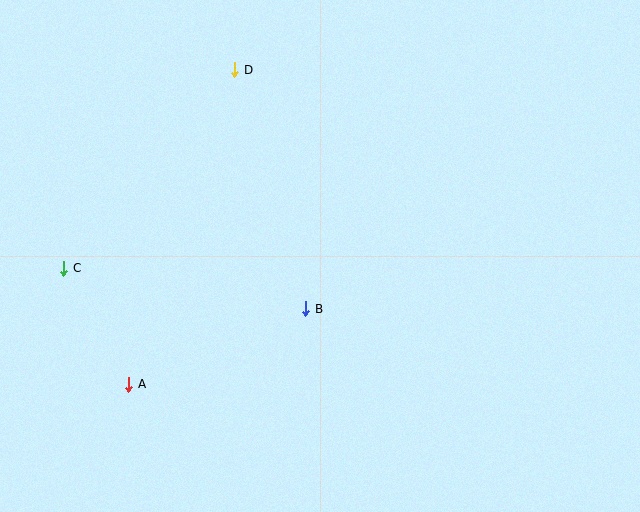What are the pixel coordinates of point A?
Point A is at (129, 384).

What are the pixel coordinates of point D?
Point D is at (235, 70).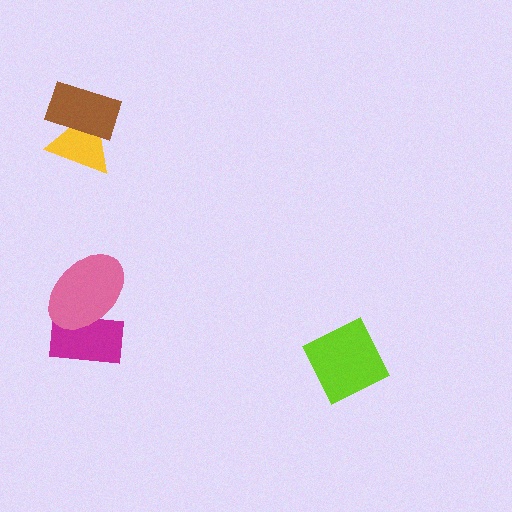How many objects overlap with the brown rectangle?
1 object overlaps with the brown rectangle.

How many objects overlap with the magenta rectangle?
1 object overlaps with the magenta rectangle.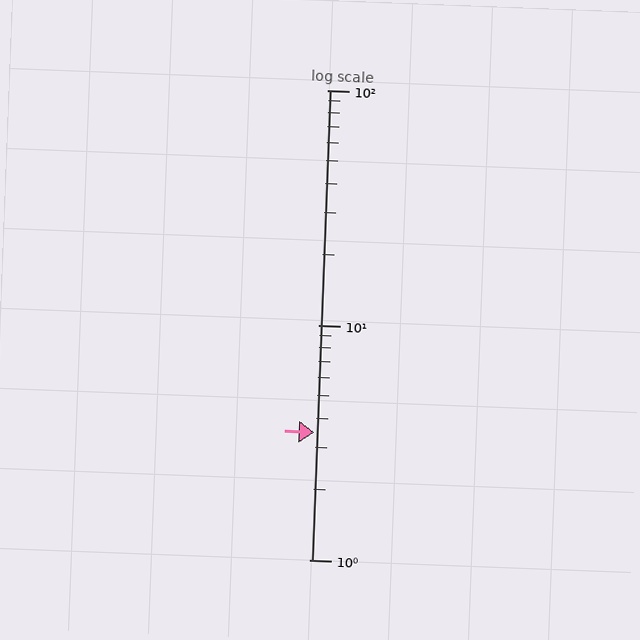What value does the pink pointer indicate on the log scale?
The pointer indicates approximately 3.5.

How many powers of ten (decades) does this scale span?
The scale spans 2 decades, from 1 to 100.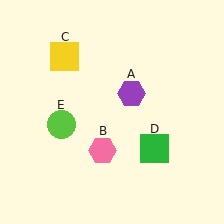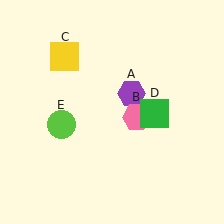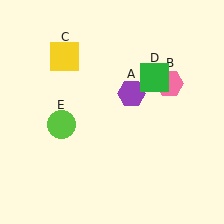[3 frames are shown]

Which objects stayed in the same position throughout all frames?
Purple hexagon (object A) and yellow square (object C) and lime circle (object E) remained stationary.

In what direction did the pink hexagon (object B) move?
The pink hexagon (object B) moved up and to the right.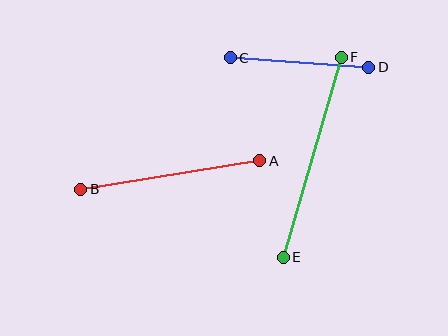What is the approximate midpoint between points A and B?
The midpoint is at approximately (170, 175) pixels.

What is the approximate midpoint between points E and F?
The midpoint is at approximately (312, 157) pixels.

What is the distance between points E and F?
The distance is approximately 208 pixels.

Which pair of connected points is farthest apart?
Points E and F are farthest apart.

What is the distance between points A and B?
The distance is approximately 181 pixels.